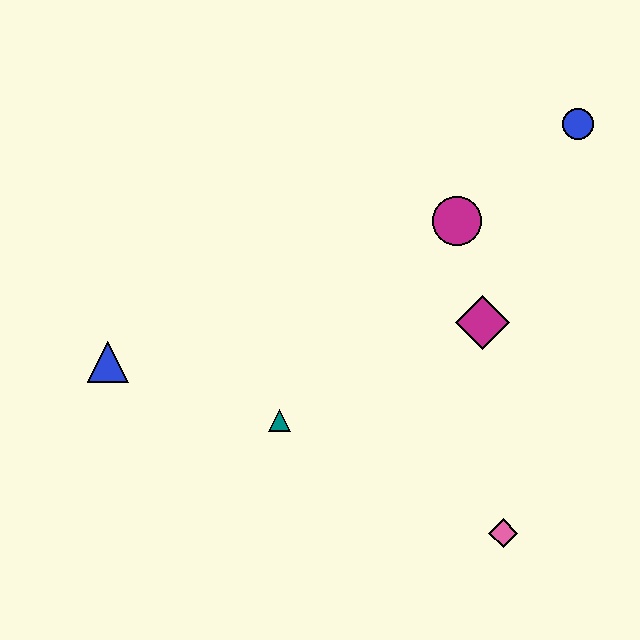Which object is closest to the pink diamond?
The magenta diamond is closest to the pink diamond.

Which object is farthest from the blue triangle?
The blue circle is farthest from the blue triangle.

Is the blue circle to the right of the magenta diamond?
Yes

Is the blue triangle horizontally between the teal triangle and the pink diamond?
No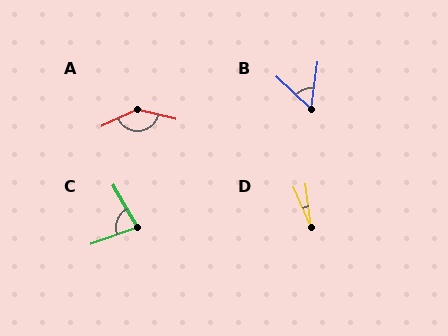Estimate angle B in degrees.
Approximately 53 degrees.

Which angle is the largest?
A, at approximately 141 degrees.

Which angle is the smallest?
D, at approximately 15 degrees.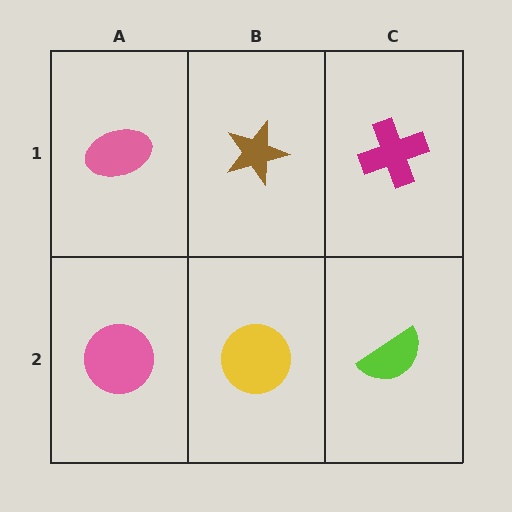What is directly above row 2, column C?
A magenta cross.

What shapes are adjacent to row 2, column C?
A magenta cross (row 1, column C), a yellow circle (row 2, column B).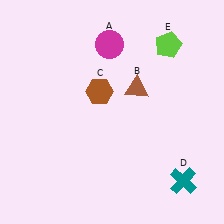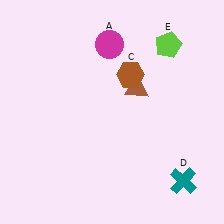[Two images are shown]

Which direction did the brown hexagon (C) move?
The brown hexagon (C) moved right.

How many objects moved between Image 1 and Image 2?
1 object moved between the two images.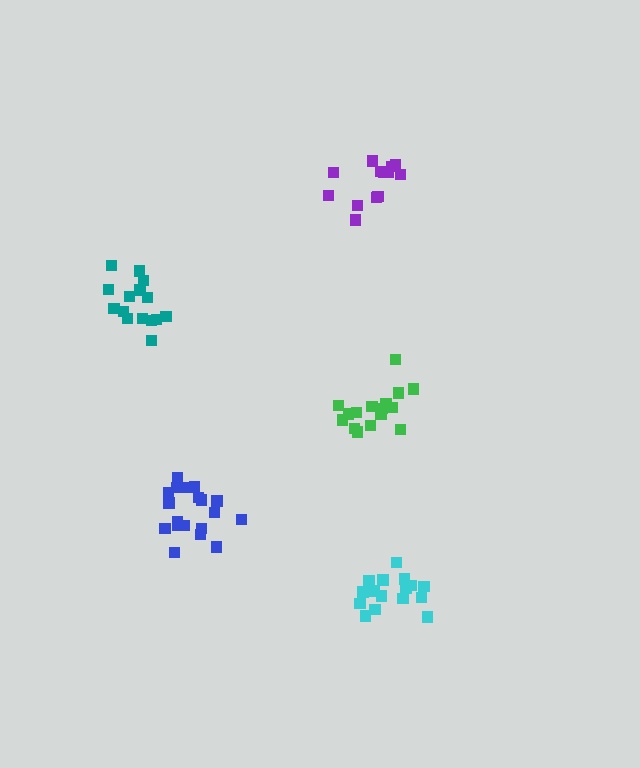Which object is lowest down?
The cyan cluster is bottommost.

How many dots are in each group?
Group 1: 19 dots, Group 2: 16 dots, Group 3: 15 dots, Group 4: 16 dots, Group 5: 13 dots (79 total).